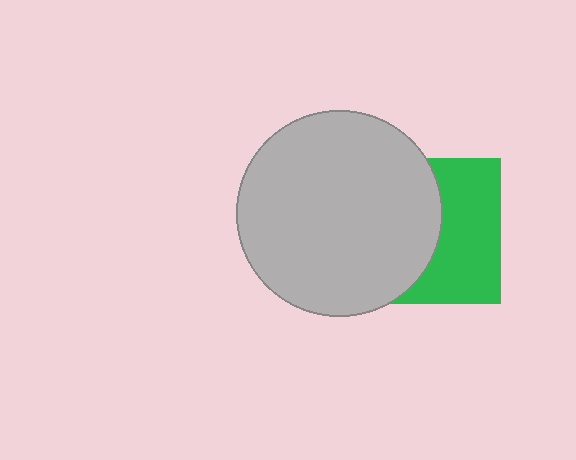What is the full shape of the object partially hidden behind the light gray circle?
The partially hidden object is a green square.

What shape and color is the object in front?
The object in front is a light gray circle.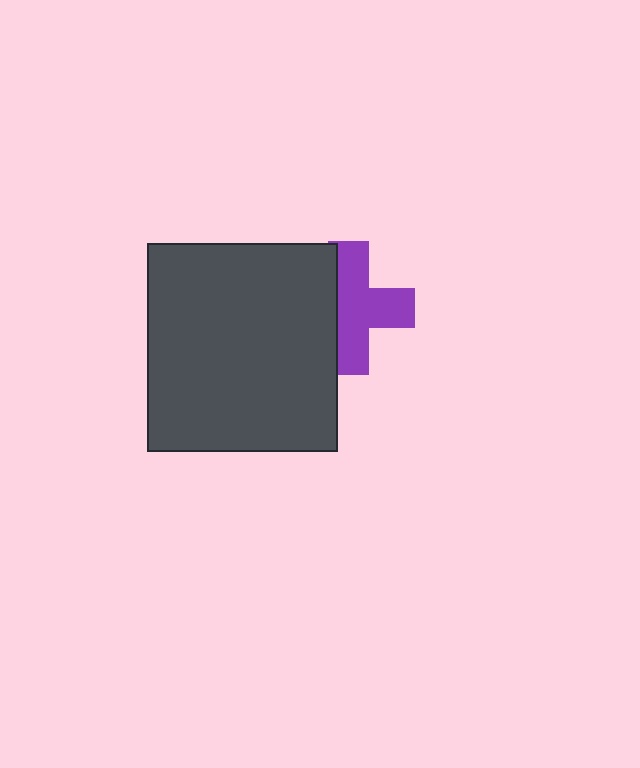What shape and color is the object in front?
The object in front is a dark gray rectangle.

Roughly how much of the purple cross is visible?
Most of it is visible (roughly 66%).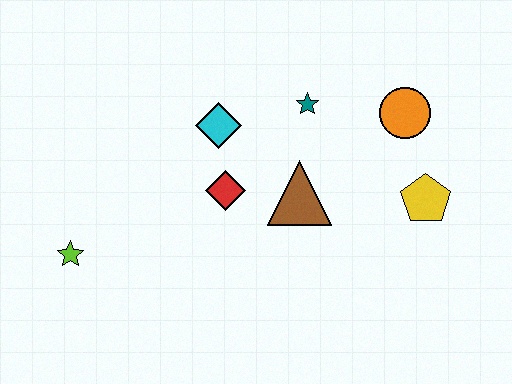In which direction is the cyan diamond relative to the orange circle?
The cyan diamond is to the left of the orange circle.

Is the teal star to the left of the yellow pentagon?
Yes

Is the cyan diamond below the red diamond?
No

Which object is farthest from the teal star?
The lime star is farthest from the teal star.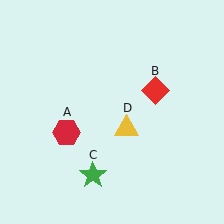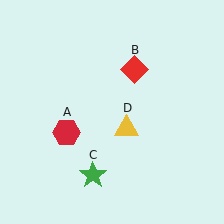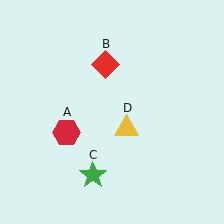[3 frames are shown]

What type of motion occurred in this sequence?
The red diamond (object B) rotated counterclockwise around the center of the scene.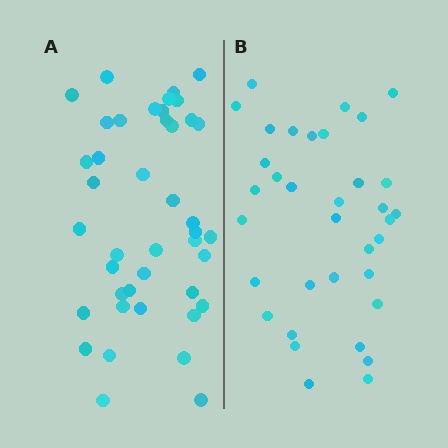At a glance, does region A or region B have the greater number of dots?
Region A (the left region) has more dots.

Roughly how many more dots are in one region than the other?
Region A has roughly 8 or so more dots than region B.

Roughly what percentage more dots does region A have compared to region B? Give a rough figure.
About 20% more.